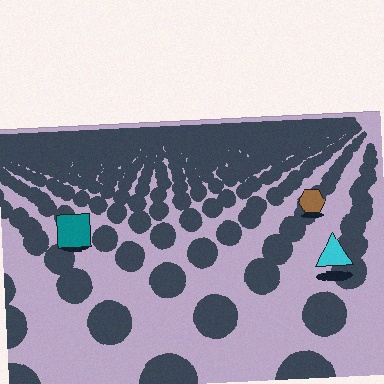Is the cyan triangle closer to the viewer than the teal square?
Yes. The cyan triangle is closer — you can tell from the texture gradient: the ground texture is coarser near it.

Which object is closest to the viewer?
The cyan triangle is closest. The texture marks near it are larger and more spread out.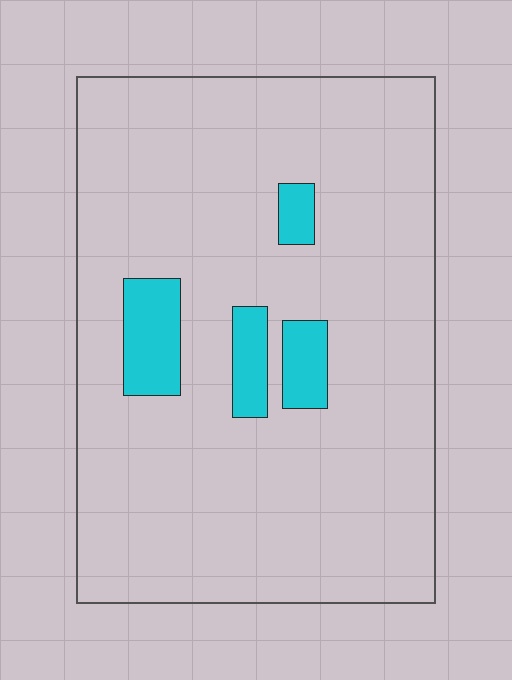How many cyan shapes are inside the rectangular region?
4.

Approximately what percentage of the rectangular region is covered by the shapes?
Approximately 10%.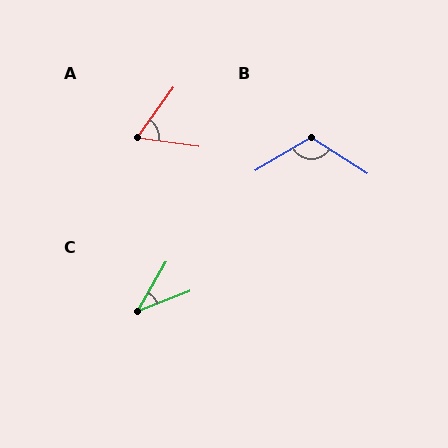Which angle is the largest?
B, at approximately 117 degrees.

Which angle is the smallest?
C, at approximately 39 degrees.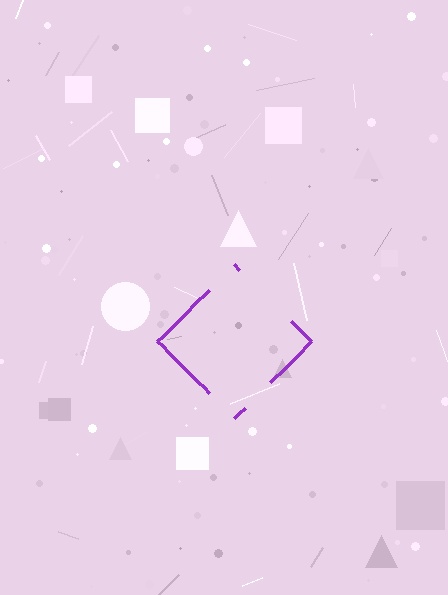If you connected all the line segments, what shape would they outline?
They would outline a diamond.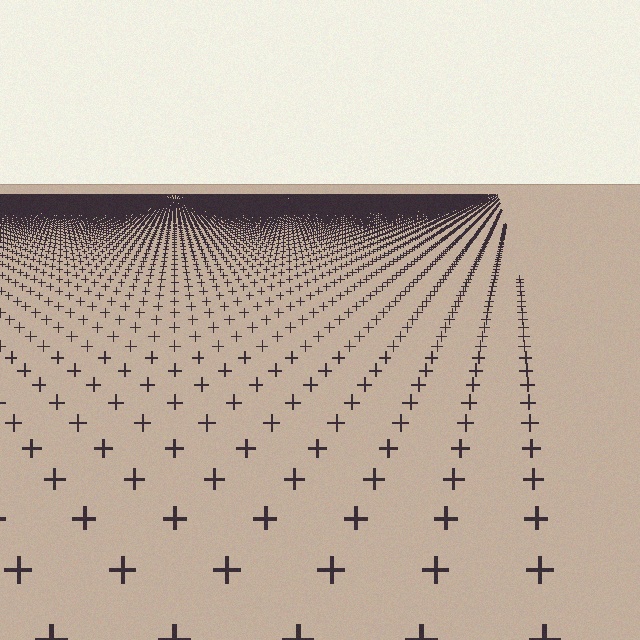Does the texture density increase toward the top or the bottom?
Density increases toward the top.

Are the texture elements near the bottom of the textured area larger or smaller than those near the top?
Larger. Near the bottom, elements are closer to the viewer and appear at a bigger on-screen size.